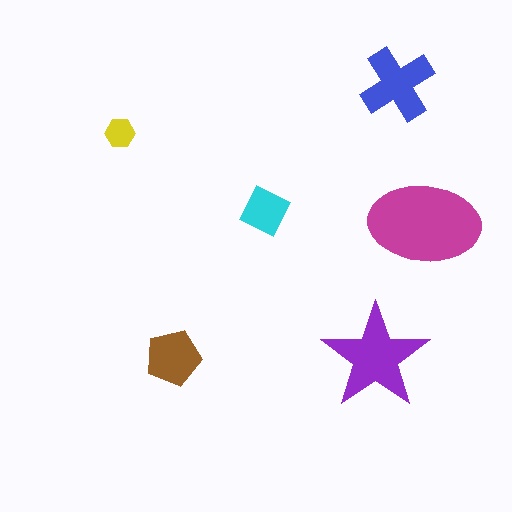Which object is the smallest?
The yellow hexagon.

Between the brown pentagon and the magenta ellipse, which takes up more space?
The magenta ellipse.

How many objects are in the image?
There are 6 objects in the image.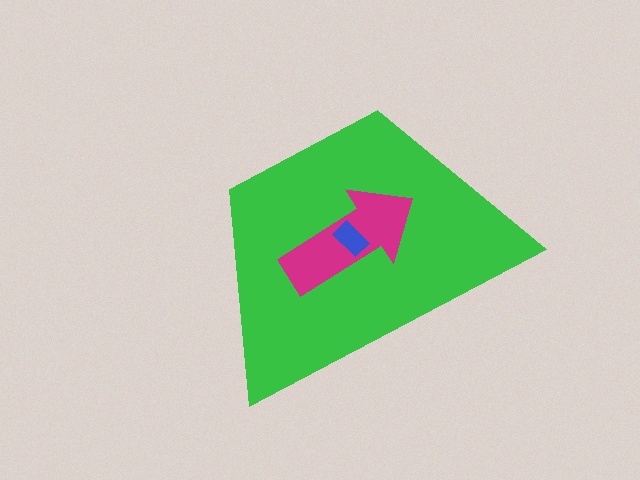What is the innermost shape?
The blue rectangle.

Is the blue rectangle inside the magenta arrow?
Yes.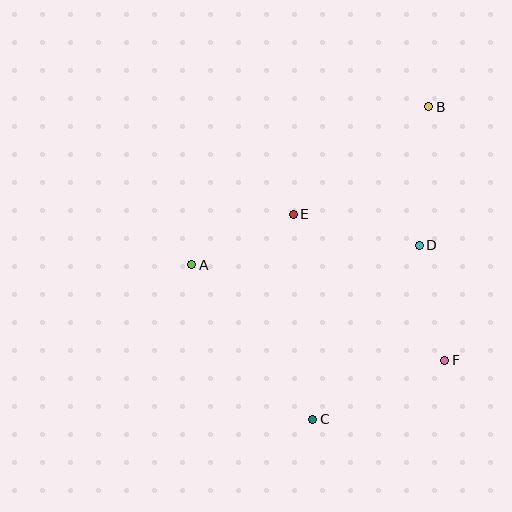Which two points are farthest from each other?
Points B and C are farthest from each other.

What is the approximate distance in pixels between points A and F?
The distance between A and F is approximately 270 pixels.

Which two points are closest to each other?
Points A and E are closest to each other.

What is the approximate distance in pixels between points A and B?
The distance between A and B is approximately 285 pixels.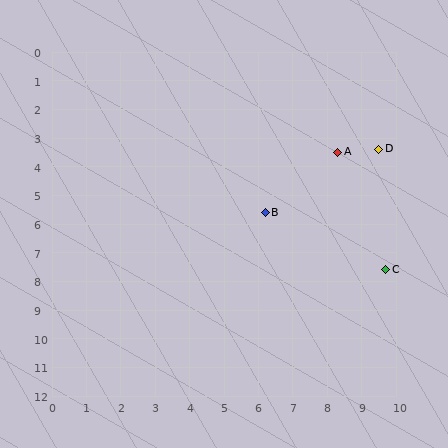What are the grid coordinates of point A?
Point A is at approximately (8.3, 3.5).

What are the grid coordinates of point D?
Point D is at approximately (9.5, 3.4).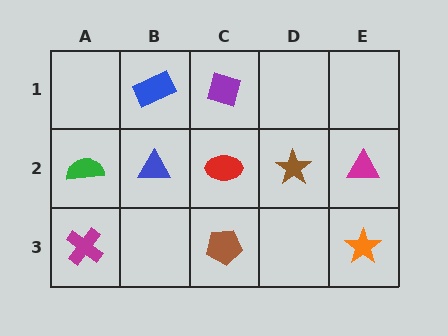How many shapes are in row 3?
3 shapes.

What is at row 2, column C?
A red ellipse.